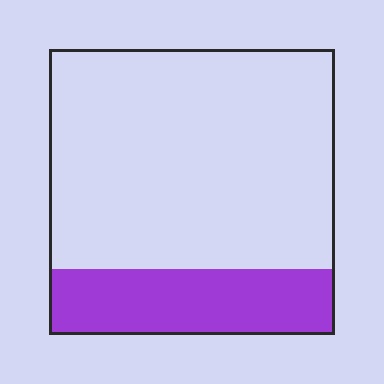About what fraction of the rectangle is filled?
About one quarter (1/4).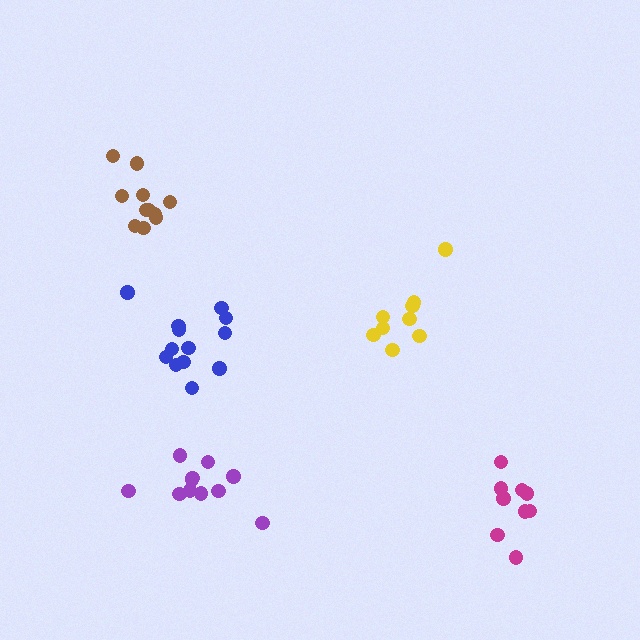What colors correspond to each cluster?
The clusters are colored: blue, yellow, brown, magenta, purple.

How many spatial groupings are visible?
There are 5 spatial groupings.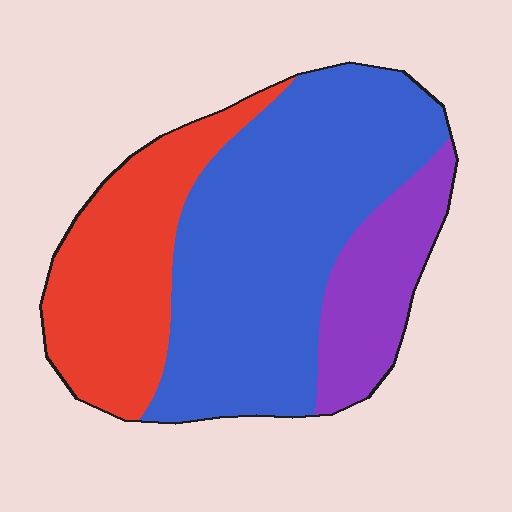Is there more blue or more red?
Blue.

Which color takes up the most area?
Blue, at roughly 55%.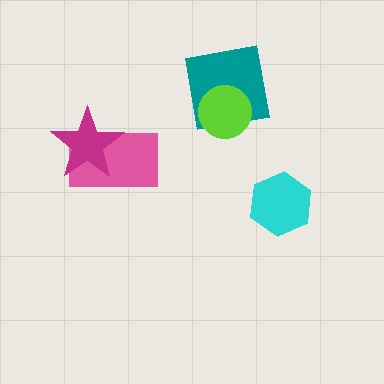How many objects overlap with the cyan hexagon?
0 objects overlap with the cyan hexagon.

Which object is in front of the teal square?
The lime circle is in front of the teal square.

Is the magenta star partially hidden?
No, no other shape covers it.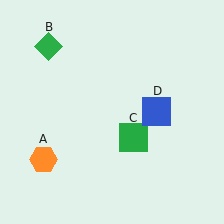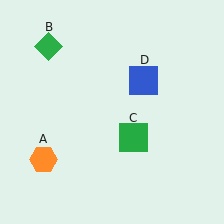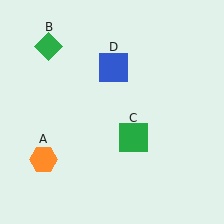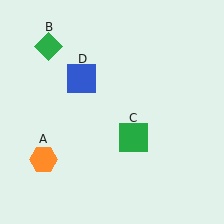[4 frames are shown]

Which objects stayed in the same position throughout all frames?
Orange hexagon (object A) and green diamond (object B) and green square (object C) remained stationary.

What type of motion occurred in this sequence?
The blue square (object D) rotated counterclockwise around the center of the scene.